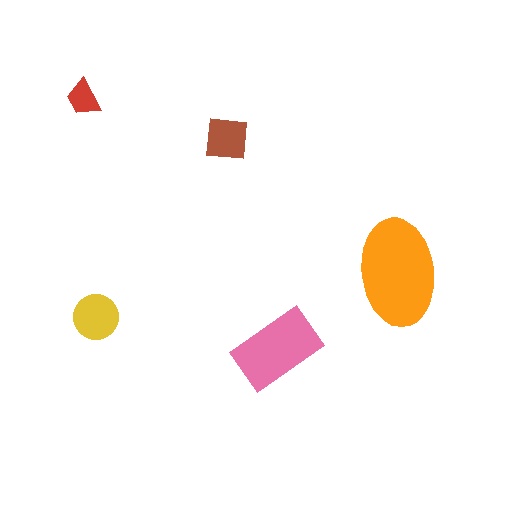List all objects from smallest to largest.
The red trapezoid, the brown square, the yellow circle, the pink rectangle, the orange ellipse.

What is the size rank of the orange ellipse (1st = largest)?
1st.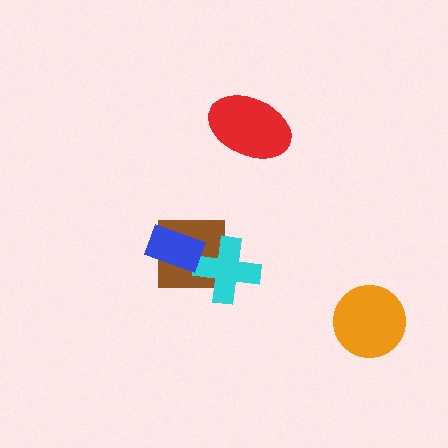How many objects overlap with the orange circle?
0 objects overlap with the orange circle.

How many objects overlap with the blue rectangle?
1 object overlaps with the blue rectangle.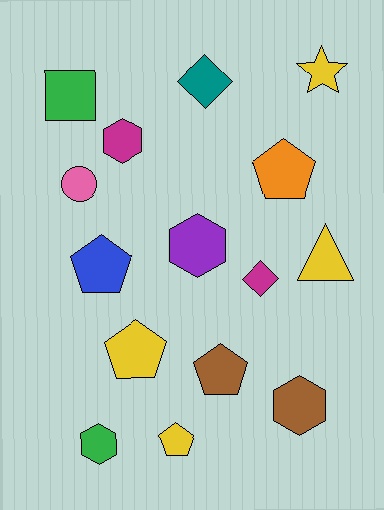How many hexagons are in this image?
There are 4 hexagons.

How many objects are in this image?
There are 15 objects.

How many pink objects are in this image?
There is 1 pink object.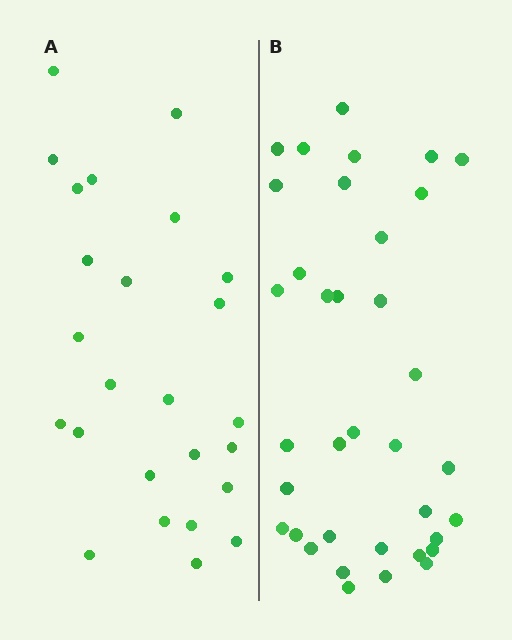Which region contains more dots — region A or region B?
Region B (the right region) has more dots.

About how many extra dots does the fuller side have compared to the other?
Region B has roughly 12 or so more dots than region A.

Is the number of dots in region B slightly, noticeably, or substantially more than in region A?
Region B has noticeably more, but not dramatically so. The ratio is roughly 1.4 to 1.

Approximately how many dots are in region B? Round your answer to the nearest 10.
About 40 dots. (The exact count is 36, which rounds to 40.)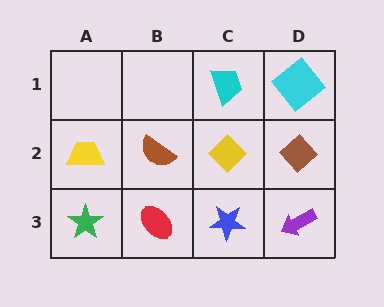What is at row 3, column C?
A blue star.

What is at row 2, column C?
A yellow diamond.